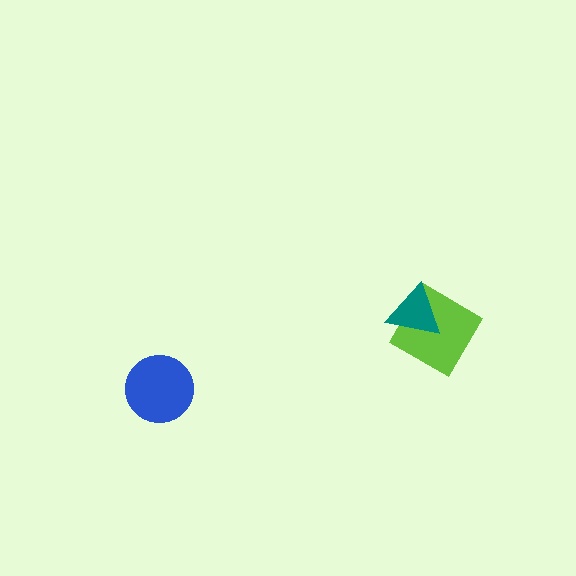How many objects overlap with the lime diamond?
1 object overlaps with the lime diamond.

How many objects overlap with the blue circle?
0 objects overlap with the blue circle.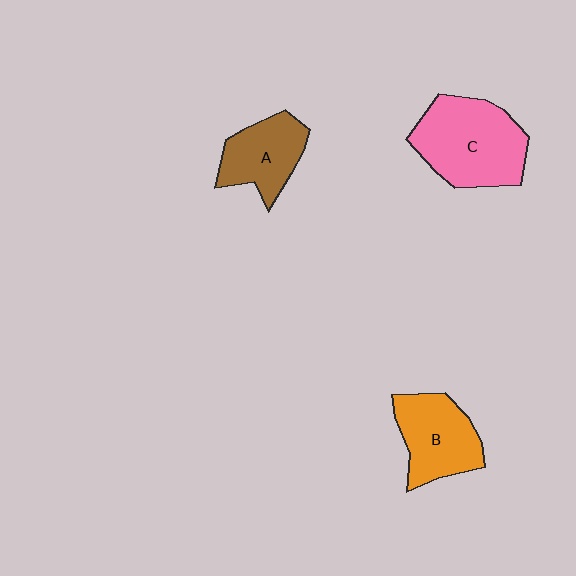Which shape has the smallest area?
Shape A (brown).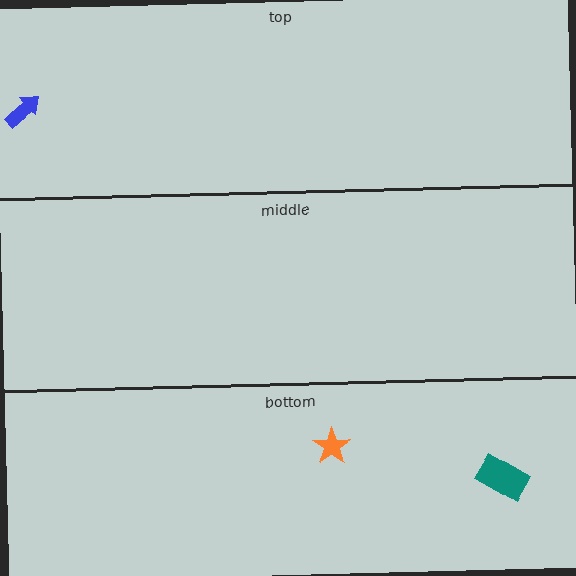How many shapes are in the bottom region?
2.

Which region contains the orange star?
The bottom region.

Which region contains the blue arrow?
The top region.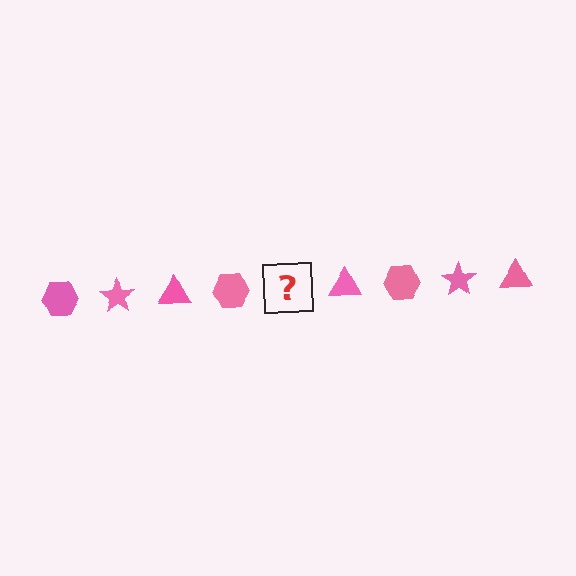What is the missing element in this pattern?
The missing element is a pink star.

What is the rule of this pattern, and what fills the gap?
The rule is that the pattern cycles through hexagon, star, triangle shapes in pink. The gap should be filled with a pink star.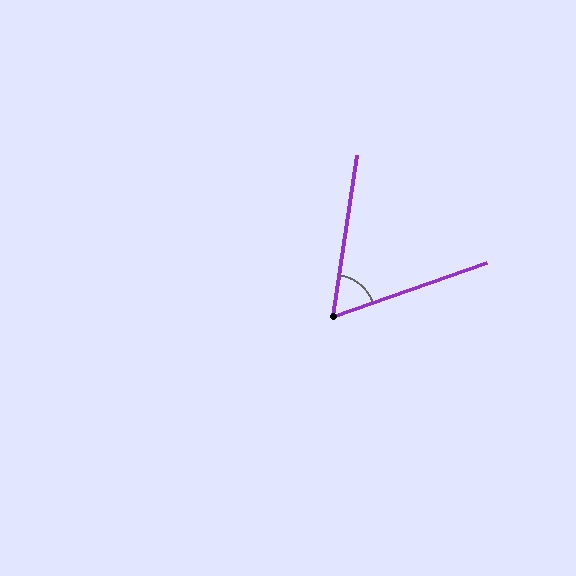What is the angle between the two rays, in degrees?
Approximately 62 degrees.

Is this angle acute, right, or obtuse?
It is acute.